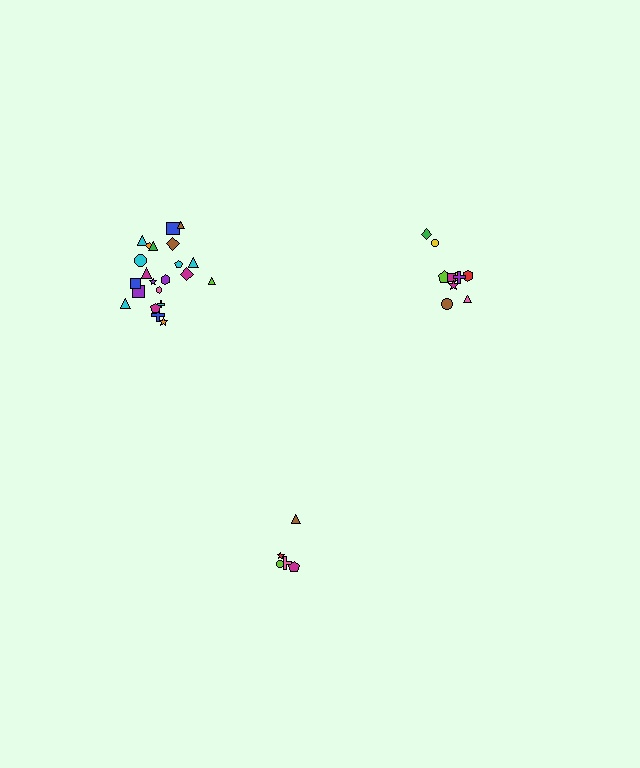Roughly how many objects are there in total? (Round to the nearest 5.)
Roughly 35 objects in total.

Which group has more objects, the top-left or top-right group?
The top-left group.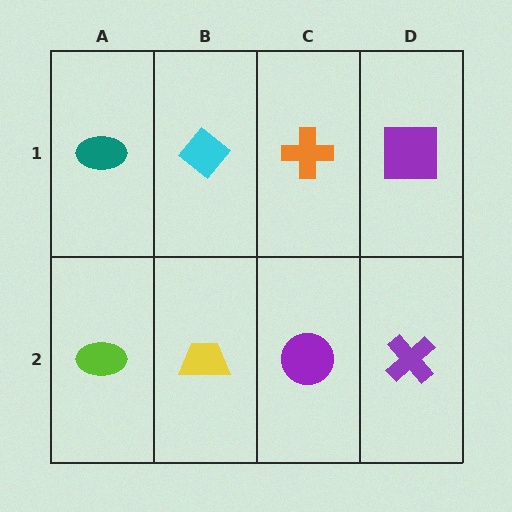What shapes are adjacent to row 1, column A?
A lime ellipse (row 2, column A), a cyan diamond (row 1, column B).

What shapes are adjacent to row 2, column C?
An orange cross (row 1, column C), a yellow trapezoid (row 2, column B), a purple cross (row 2, column D).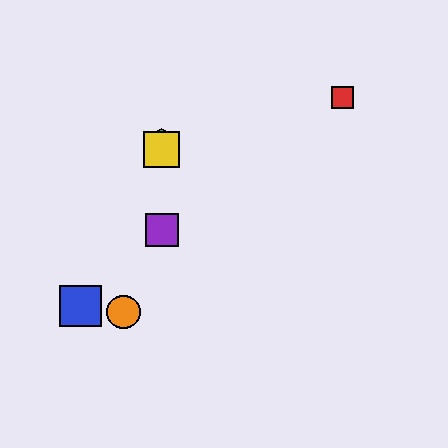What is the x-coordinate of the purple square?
The purple square is at x≈162.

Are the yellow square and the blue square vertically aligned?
No, the yellow square is at x≈162 and the blue square is at x≈80.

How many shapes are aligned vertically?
3 shapes (the green hexagon, the yellow square, the purple square) are aligned vertically.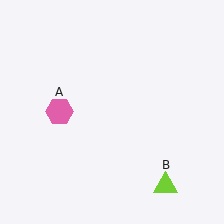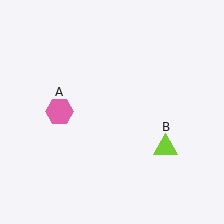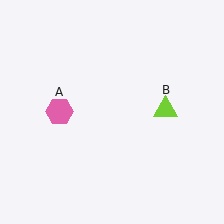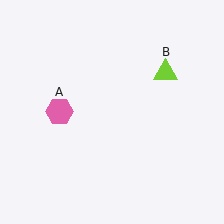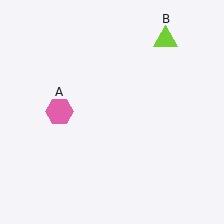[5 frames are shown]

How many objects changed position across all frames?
1 object changed position: lime triangle (object B).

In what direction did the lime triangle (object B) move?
The lime triangle (object B) moved up.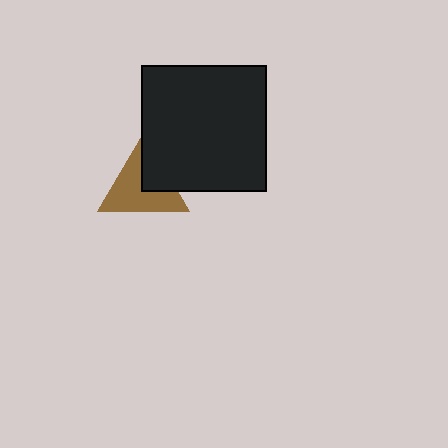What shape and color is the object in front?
The object in front is a black square.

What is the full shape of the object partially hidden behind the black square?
The partially hidden object is a brown triangle.